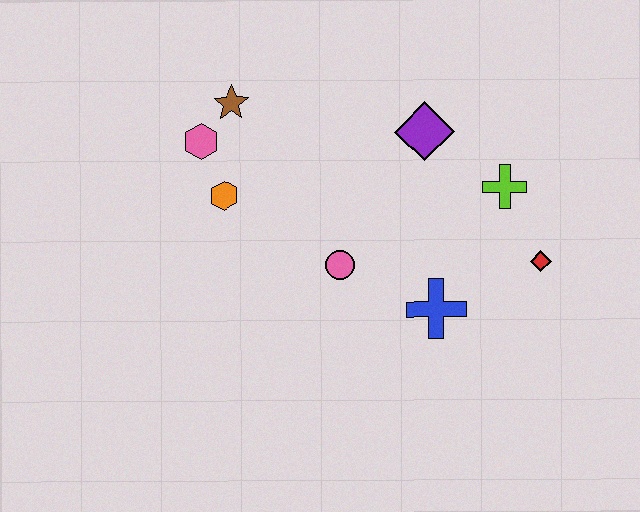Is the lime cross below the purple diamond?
Yes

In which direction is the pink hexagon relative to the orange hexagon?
The pink hexagon is above the orange hexagon.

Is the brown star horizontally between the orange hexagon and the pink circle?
Yes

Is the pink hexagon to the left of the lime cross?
Yes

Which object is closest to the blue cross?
The pink circle is closest to the blue cross.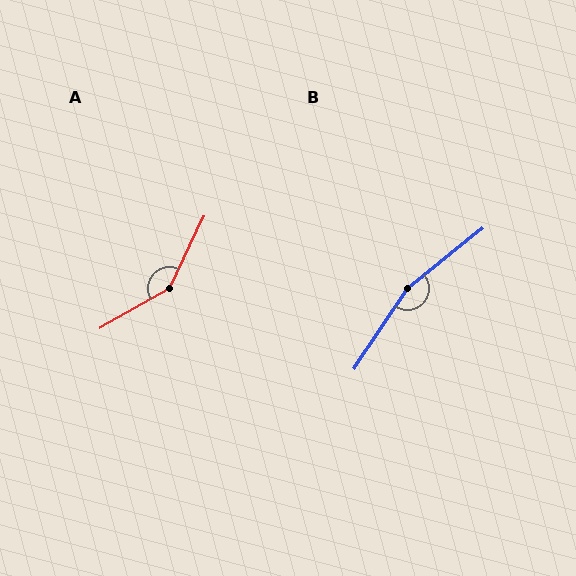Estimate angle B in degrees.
Approximately 163 degrees.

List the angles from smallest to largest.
A (145°), B (163°).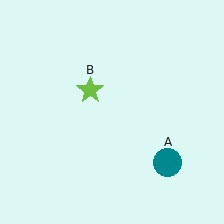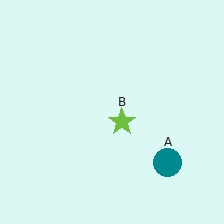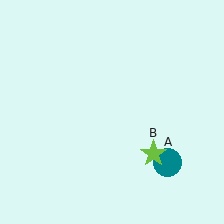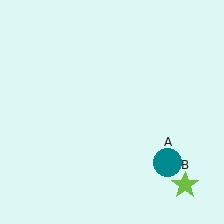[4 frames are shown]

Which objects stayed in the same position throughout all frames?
Teal circle (object A) remained stationary.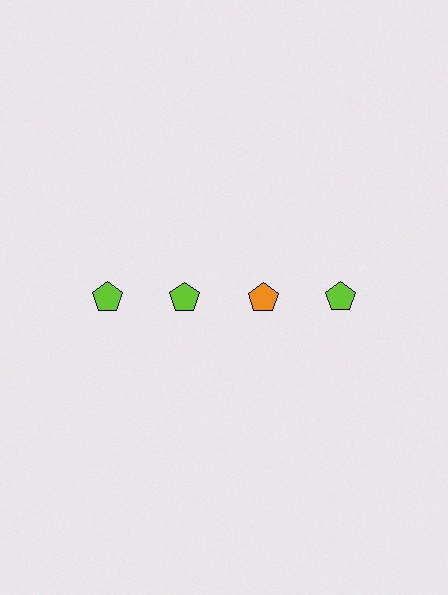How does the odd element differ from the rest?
It has a different color: orange instead of lime.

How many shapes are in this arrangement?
There are 4 shapes arranged in a grid pattern.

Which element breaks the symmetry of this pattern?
The orange pentagon in the top row, center column breaks the symmetry. All other shapes are lime pentagons.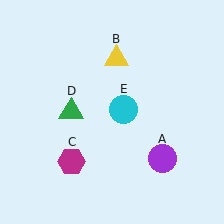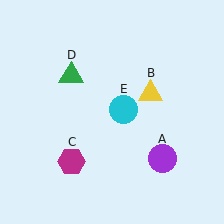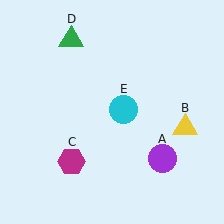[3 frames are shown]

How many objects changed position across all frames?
2 objects changed position: yellow triangle (object B), green triangle (object D).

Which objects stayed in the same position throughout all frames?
Purple circle (object A) and magenta hexagon (object C) and cyan circle (object E) remained stationary.